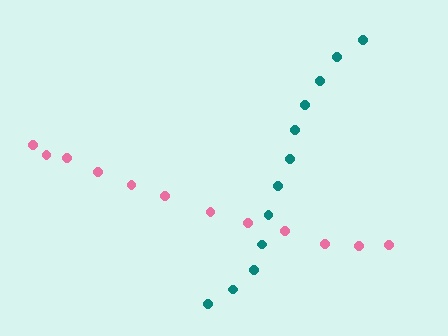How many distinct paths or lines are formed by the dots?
There are 2 distinct paths.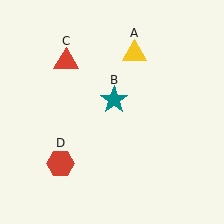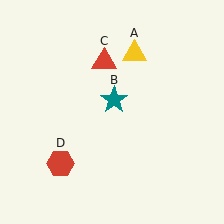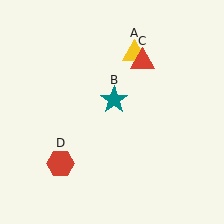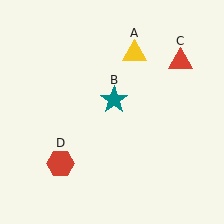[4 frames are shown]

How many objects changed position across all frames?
1 object changed position: red triangle (object C).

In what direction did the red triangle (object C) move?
The red triangle (object C) moved right.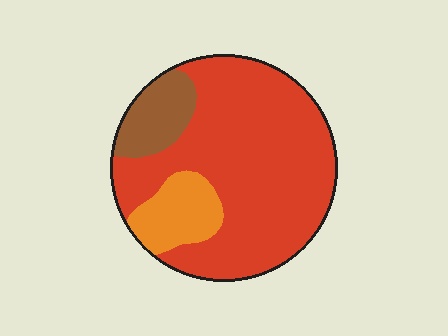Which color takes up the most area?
Red, at roughly 75%.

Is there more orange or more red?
Red.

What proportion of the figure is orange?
Orange takes up less than a sixth of the figure.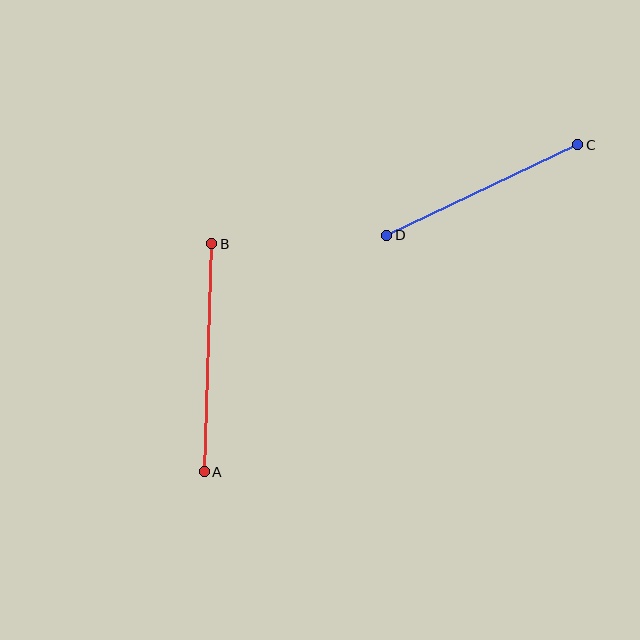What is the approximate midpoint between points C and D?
The midpoint is at approximately (482, 190) pixels.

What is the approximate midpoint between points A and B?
The midpoint is at approximately (208, 358) pixels.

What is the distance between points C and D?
The distance is approximately 211 pixels.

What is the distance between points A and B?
The distance is approximately 228 pixels.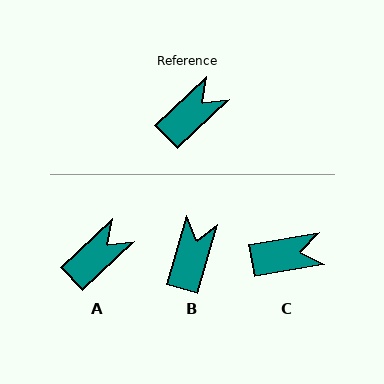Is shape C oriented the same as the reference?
No, it is off by about 34 degrees.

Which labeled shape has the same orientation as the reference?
A.